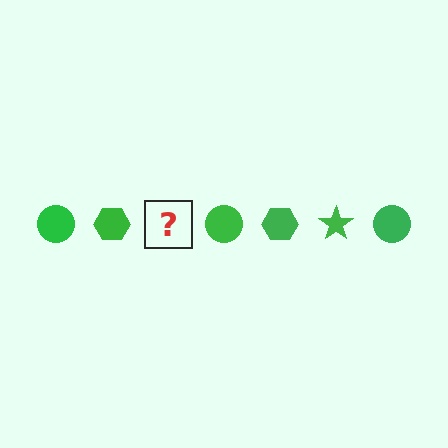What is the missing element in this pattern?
The missing element is a green star.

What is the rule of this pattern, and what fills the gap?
The rule is that the pattern cycles through circle, hexagon, star shapes in green. The gap should be filled with a green star.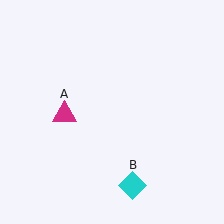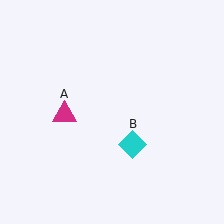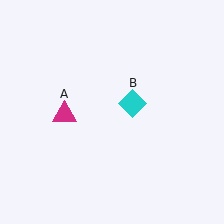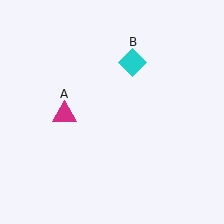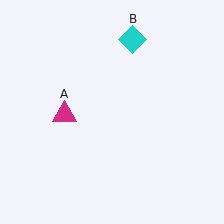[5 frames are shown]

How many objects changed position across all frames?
1 object changed position: cyan diamond (object B).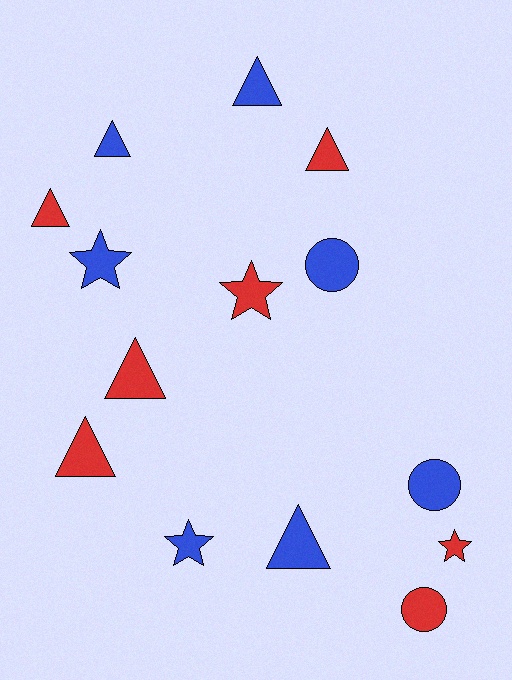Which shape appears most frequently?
Triangle, with 7 objects.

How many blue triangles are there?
There are 3 blue triangles.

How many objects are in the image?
There are 14 objects.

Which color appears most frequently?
Red, with 7 objects.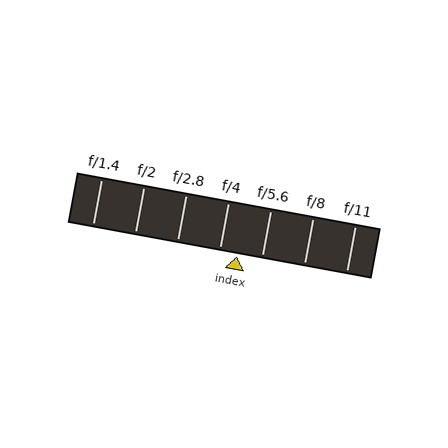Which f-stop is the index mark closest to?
The index mark is closest to f/4.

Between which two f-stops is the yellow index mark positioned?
The index mark is between f/4 and f/5.6.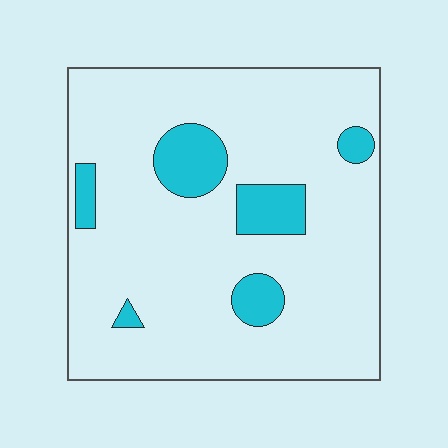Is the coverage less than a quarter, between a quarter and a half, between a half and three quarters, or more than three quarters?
Less than a quarter.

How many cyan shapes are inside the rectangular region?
6.